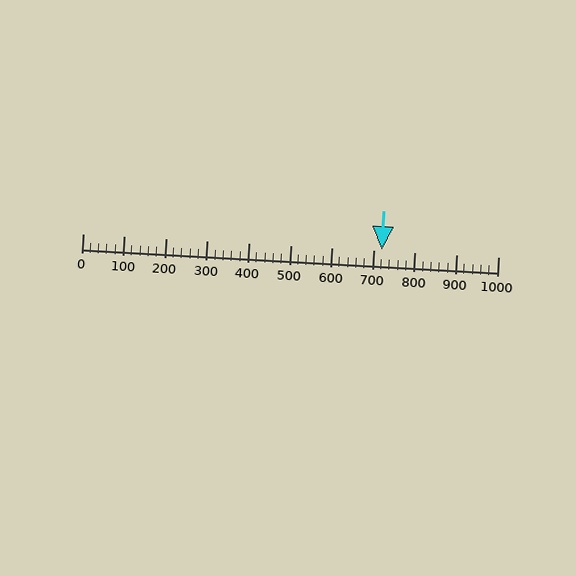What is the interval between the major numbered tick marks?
The major tick marks are spaced 100 units apart.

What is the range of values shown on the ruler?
The ruler shows values from 0 to 1000.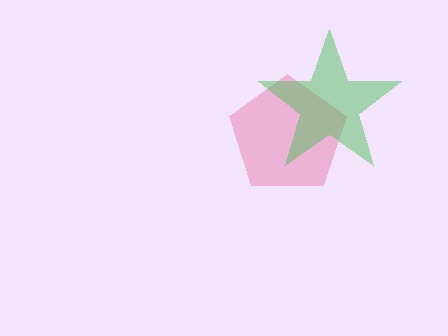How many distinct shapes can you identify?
There are 2 distinct shapes: a pink pentagon, a green star.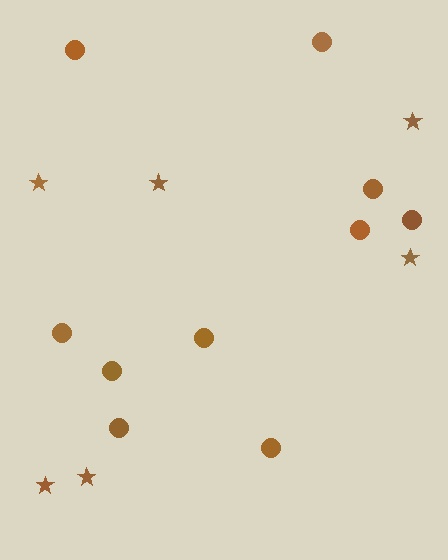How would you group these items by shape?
There are 2 groups: one group of stars (6) and one group of circles (10).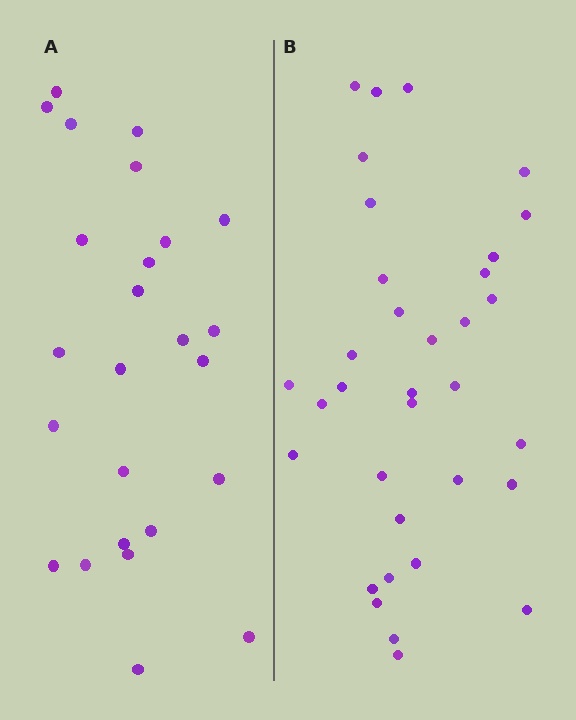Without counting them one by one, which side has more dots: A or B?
Region B (the right region) has more dots.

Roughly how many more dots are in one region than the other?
Region B has roughly 8 or so more dots than region A.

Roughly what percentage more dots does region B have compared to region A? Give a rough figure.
About 35% more.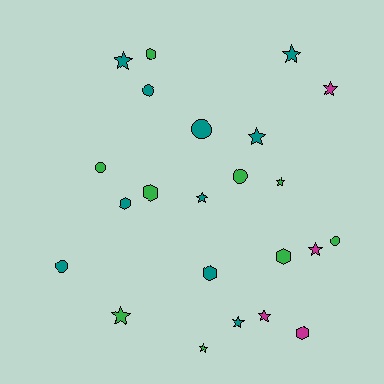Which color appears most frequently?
Teal, with 10 objects.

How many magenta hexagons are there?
There is 1 magenta hexagon.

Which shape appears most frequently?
Star, with 11 objects.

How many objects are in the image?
There are 23 objects.